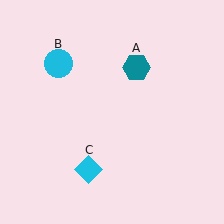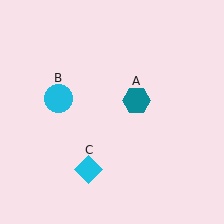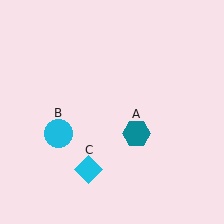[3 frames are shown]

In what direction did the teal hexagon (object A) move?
The teal hexagon (object A) moved down.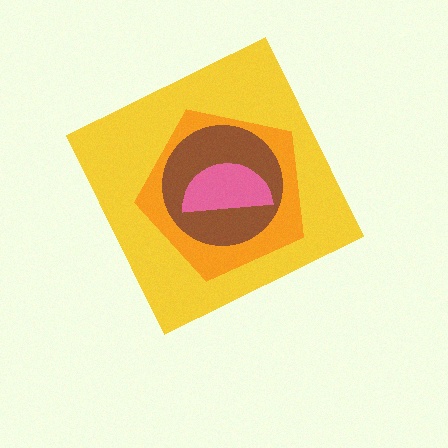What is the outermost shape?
The yellow diamond.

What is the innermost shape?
The pink semicircle.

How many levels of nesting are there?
4.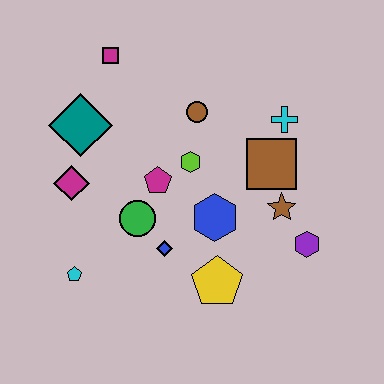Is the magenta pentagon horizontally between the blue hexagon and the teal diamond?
Yes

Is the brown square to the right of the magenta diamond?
Yes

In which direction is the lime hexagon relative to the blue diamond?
The lime hexagon is above the blue diamond.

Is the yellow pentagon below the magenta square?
Yes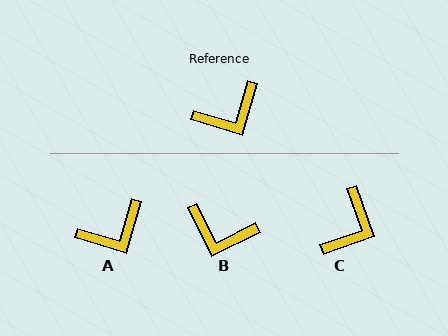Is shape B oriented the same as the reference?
No, it is off by about 47 degrees.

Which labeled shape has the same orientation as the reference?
A.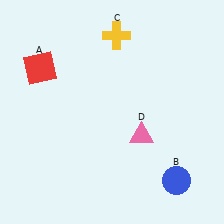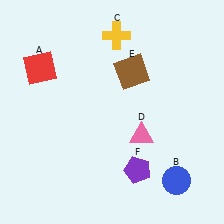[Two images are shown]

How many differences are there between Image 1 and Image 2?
There are 2 differences between the two images.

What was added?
A brown square (E), a purple pentagon (F) were added in Image 2.